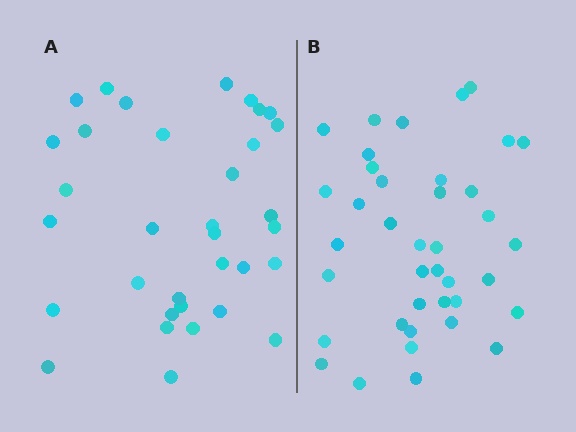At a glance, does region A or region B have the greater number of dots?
Region B (the right region) has more dots.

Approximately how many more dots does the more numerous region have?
Region B has about 5 more dots than region A.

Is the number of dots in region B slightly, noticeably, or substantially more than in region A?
Region B has only slightly more — the two regions are fairly close. The ratio is roughly 1.1 to 1.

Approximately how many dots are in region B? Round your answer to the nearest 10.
About 40 dots. (The exact count is 39, which rounds to 40.)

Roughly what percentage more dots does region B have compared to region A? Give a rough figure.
About 15% more.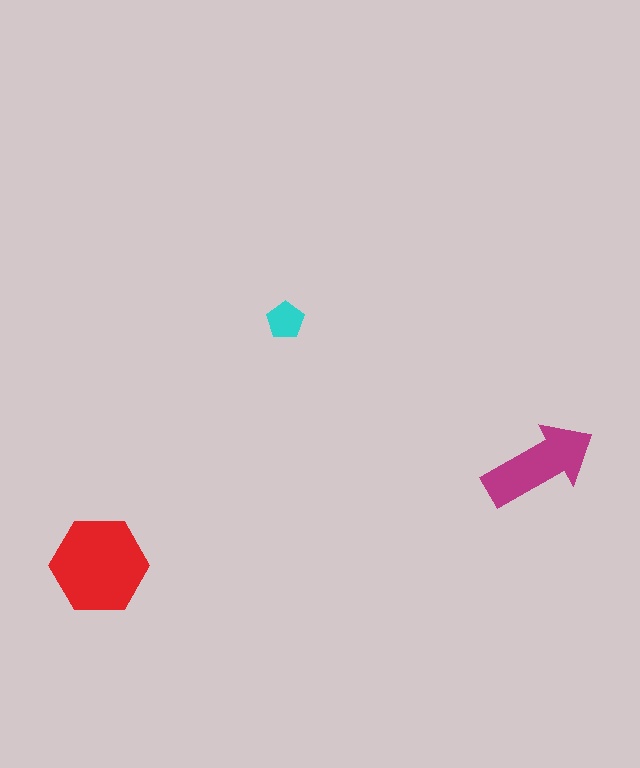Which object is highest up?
The cyan pentagon is topmost.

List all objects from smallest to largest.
The cyan pentagon, the magenta arrow, the red hexagon.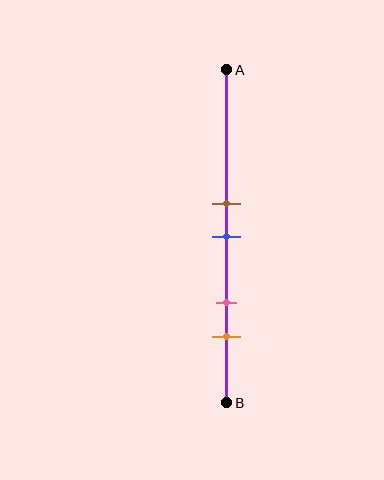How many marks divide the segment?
There are 4 marks dividing the segment.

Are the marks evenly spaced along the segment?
No, the marks are not evenly spaced.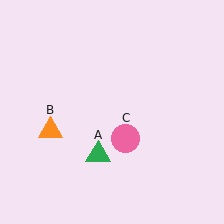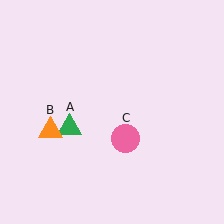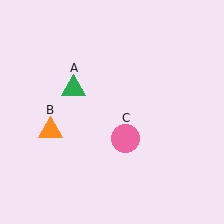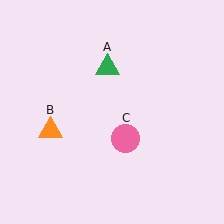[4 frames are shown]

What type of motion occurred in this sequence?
The green triangle (object A) rotated clockwise around the center of the scene.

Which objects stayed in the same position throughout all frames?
Orange triangle (object B) and pink circle (object C) remained stationary.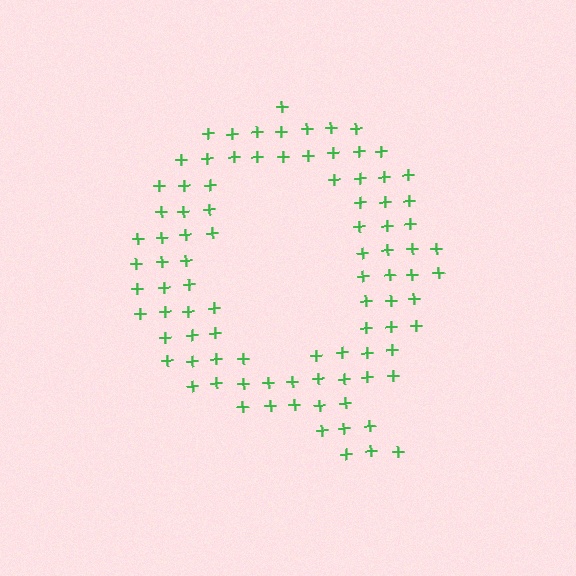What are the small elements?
The small elements are plus signs.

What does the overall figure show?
The overall figure shows the letter Q.